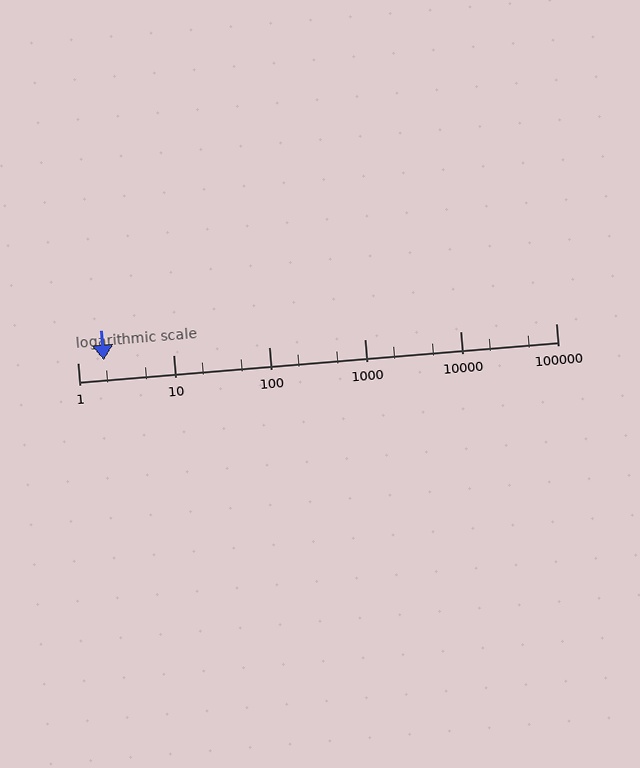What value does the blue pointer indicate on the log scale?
The pointer indicates approximately 1.9.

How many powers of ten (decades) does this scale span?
The scale spans 5 decades, from 1 to 100000.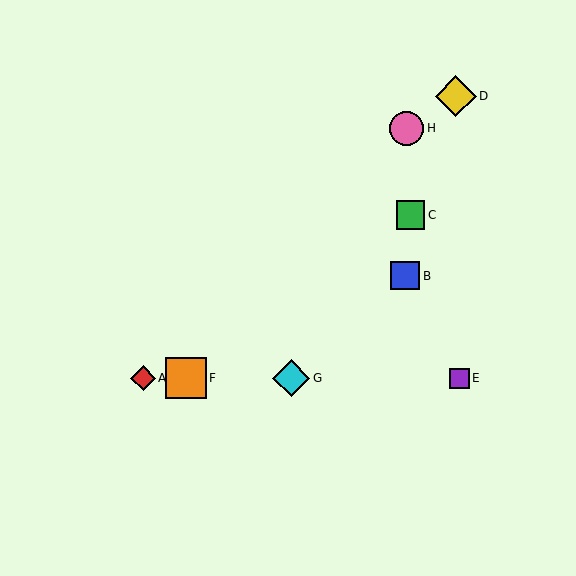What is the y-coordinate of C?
Object C is at y≈215.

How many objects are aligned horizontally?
4 objects (A, E, F, G) are aligned horizontally.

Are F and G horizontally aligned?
Yes, both are at y≈378.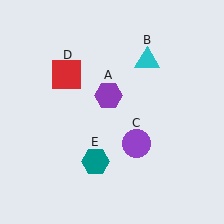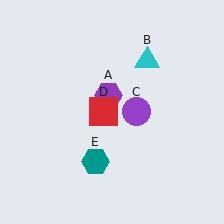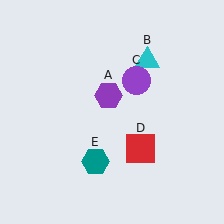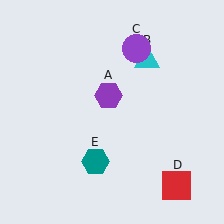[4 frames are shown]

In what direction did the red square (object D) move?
The red square (object D) moved down and to the right.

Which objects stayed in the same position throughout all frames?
Purple hexagon (object A) and cyan triangle (object B) and teal hexagon (object E) remained stationary.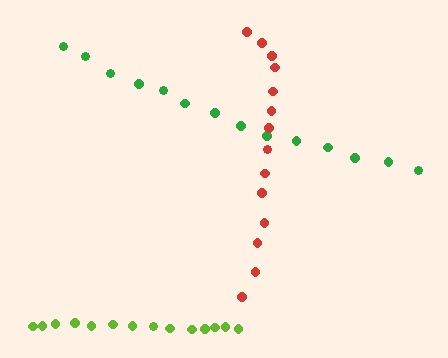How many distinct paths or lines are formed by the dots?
There are 3 distinct paths.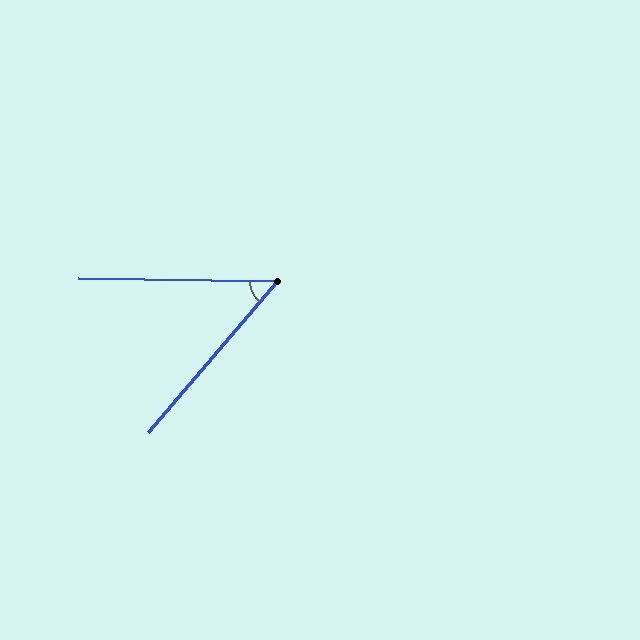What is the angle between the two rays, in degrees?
Approximately 50 degrees.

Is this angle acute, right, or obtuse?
It is acute.